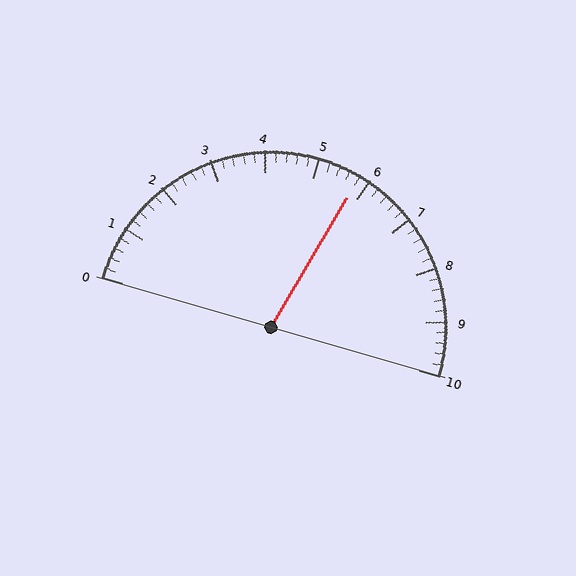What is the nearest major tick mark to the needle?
The nearest major tick mark is 6.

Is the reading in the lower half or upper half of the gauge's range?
The reading is in the upper half of the range (0 to 10).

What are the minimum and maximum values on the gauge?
The gauge ranges from 0 to 10.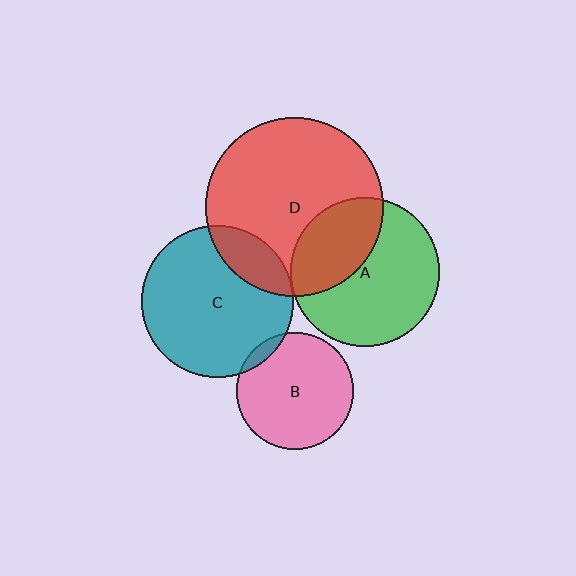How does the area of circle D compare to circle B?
Approximately 2.3 times.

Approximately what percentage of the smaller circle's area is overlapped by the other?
Approximately 5%.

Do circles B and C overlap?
Yes.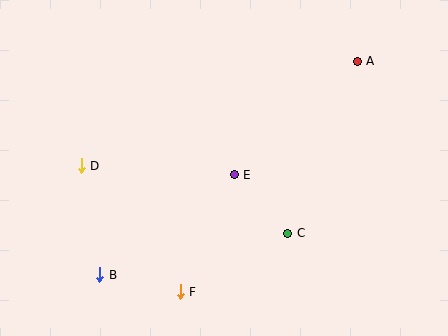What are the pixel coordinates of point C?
Point C is at (288, 233).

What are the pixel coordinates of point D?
Point D is at (81, 166).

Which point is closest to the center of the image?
Point E at (234, 175) is closest to the center.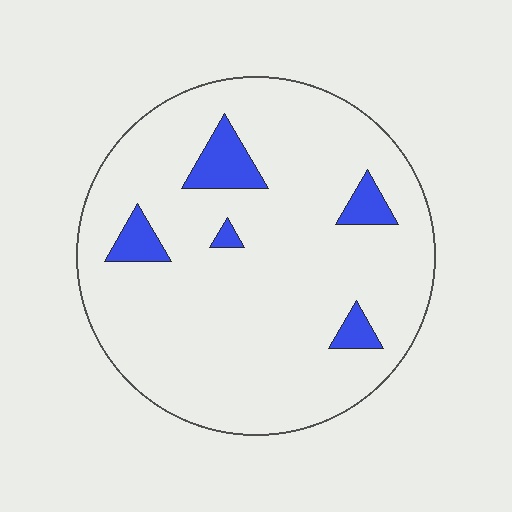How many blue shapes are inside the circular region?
5.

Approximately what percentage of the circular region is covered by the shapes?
Approximately 10%.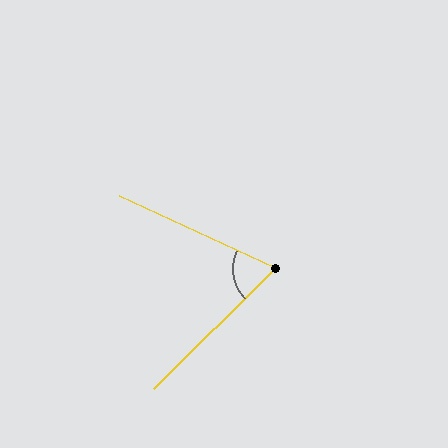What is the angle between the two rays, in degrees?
Approximately 70 degrees.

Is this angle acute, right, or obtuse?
It is acute.